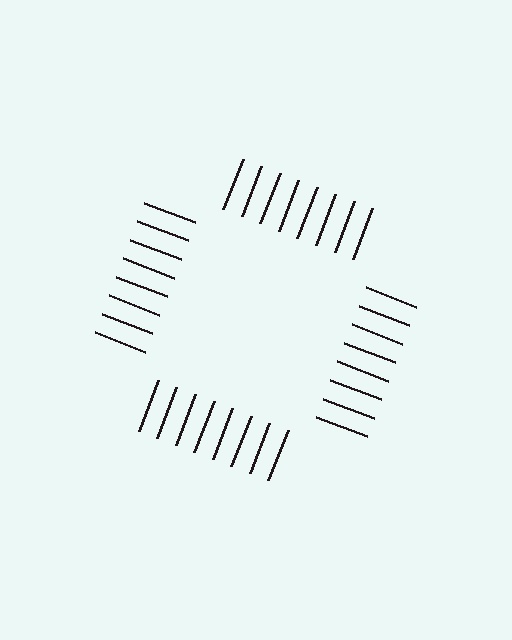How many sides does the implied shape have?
4 sides — the line-ends trace a square.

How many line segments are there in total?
32 — 8 along each of the 4 edges.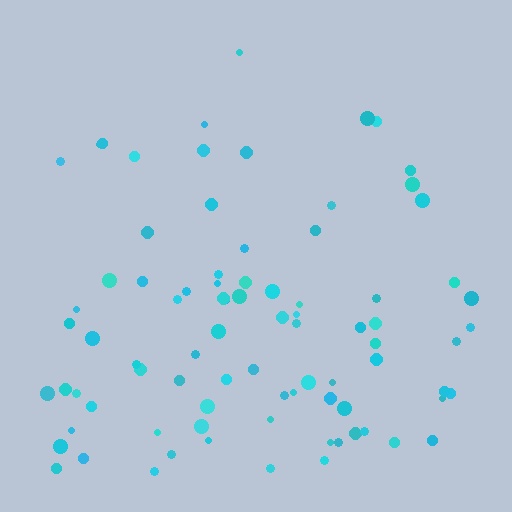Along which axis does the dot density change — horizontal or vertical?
Vertical.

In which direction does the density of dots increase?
From top to bottom, with the bottom side densest.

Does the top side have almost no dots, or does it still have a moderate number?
Still a moderate number, just noticeably fewer than the bottom.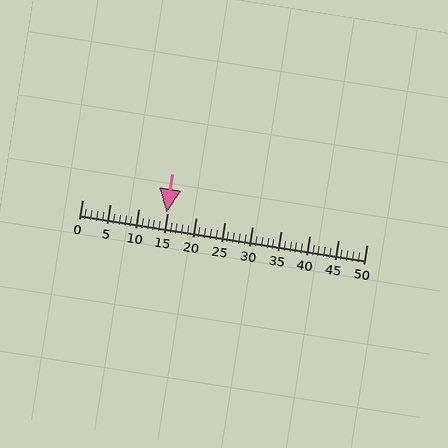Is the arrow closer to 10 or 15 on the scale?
The arrow is closer to 15.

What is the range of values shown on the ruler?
The ruler shows values from 0 to 50.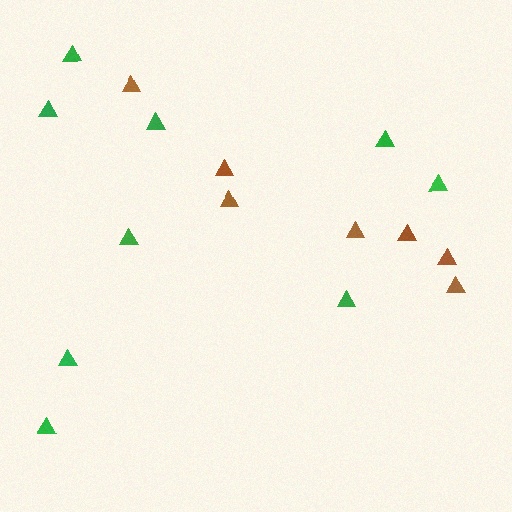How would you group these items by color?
There are 2 groups: one group of green triangles (9) and one group of brown triangles (7).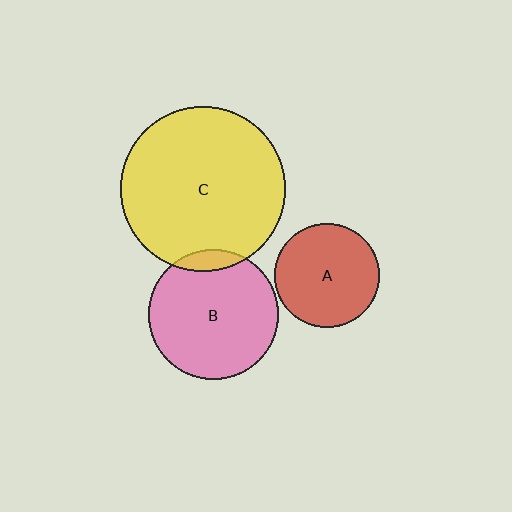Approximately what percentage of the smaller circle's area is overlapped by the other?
Approximately 10%.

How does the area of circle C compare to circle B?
Approximately 1.6 times.